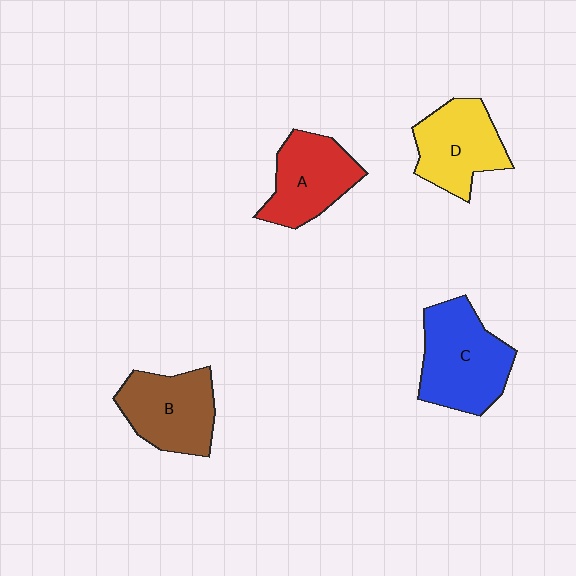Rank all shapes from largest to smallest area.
From largest to smallest: C (blue), B (brown), D (yellow), A (red).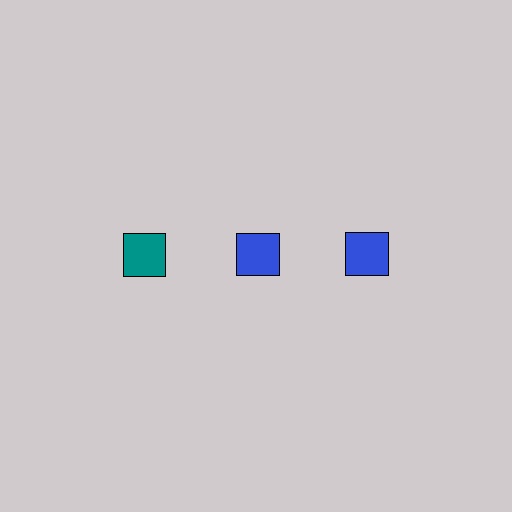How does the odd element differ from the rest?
It has a different color: teal instead of blue.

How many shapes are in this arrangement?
There are 3 shapes arranged in a grid pattern.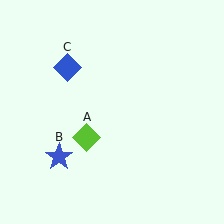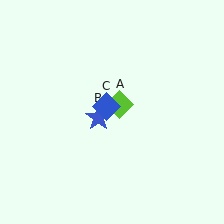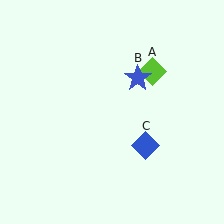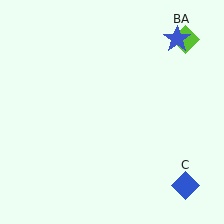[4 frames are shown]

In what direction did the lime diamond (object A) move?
The lime diamond (object A) moved up and to the right.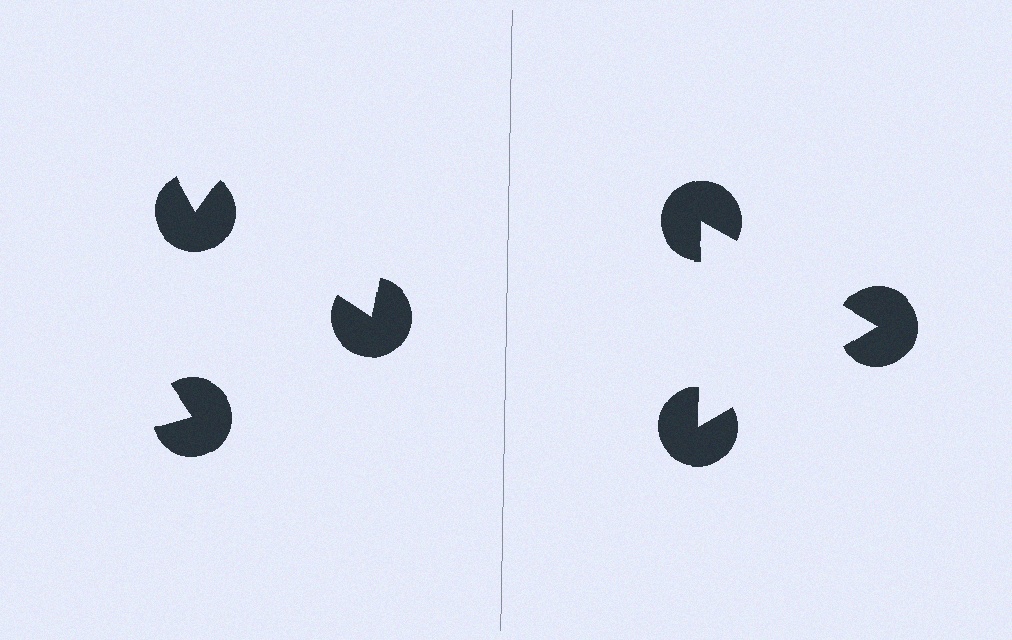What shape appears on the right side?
An illusory triangle.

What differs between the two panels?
The pac-man discs are positioned identically on both sides; only the wedge orientations differ. On the right they align to a triangle; on the left they are misaligned.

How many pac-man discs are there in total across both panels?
6 — 3 on each side.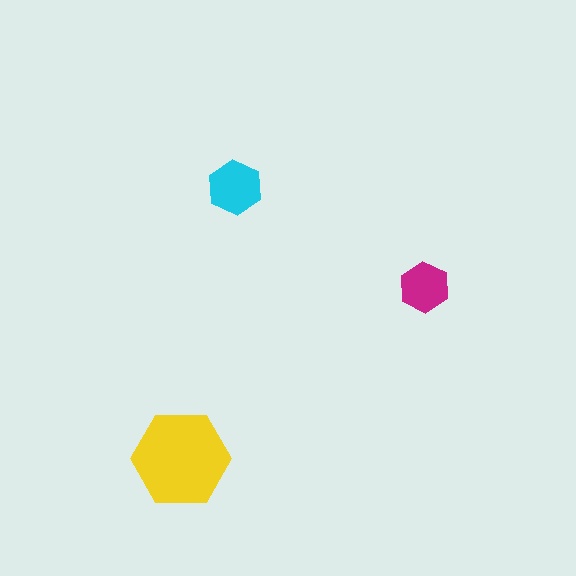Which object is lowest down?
The yellow hexagon is bottommost.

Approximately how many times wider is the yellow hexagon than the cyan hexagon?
About 2 times wider.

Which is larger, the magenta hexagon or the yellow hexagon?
The yellow one.